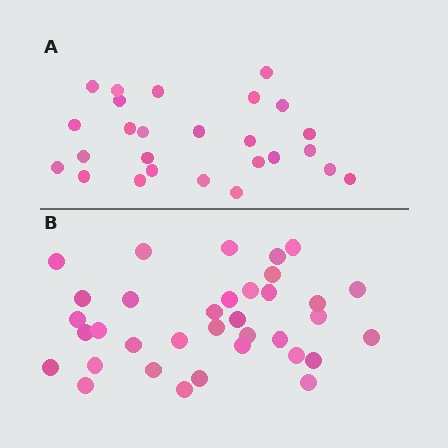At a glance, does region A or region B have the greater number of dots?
Region B (the bottom region) has more dots.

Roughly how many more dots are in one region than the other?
Region B has roughly 8 or so more dots than region A.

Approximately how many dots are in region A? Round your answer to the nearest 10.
About 30 dots. (The exact count is 26, which rounds to 30.)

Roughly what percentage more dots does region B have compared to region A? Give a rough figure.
About 35% more.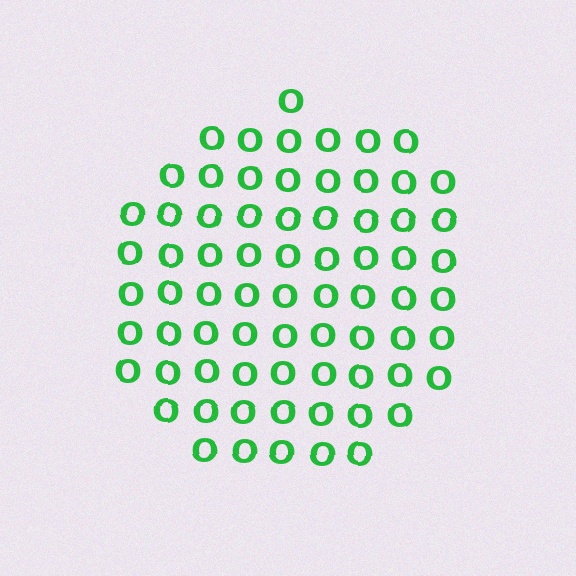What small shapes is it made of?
It is made of small letter O's.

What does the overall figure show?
The overall figure shows a circle.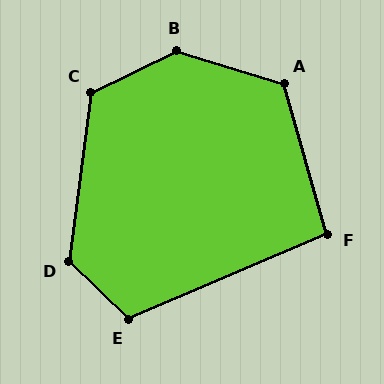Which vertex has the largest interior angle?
B, at approximately 137 degrees.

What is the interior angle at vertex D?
Approximately 126 degrees (obtuse).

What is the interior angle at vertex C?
Approximately 123 degrees (obtuse).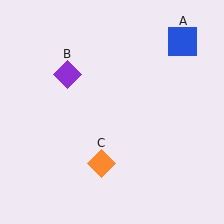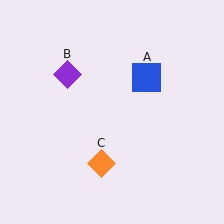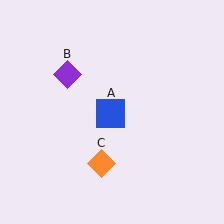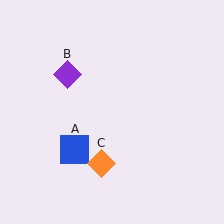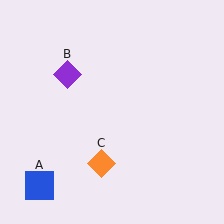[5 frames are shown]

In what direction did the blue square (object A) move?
The blue square (object A) moved down and to the left.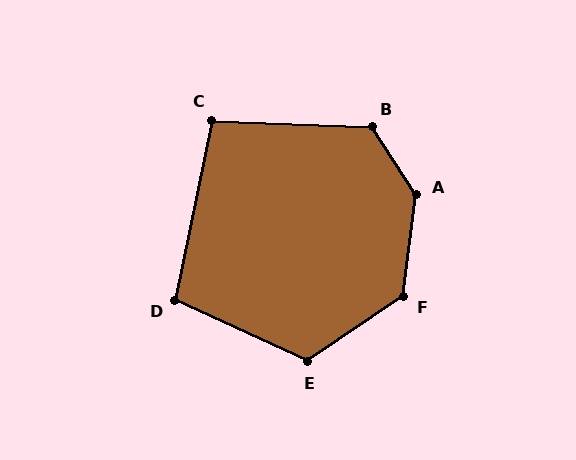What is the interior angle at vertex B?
Approximately 125 degrees (obtuse).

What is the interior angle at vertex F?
Approximately 131 degrees (obtuse).